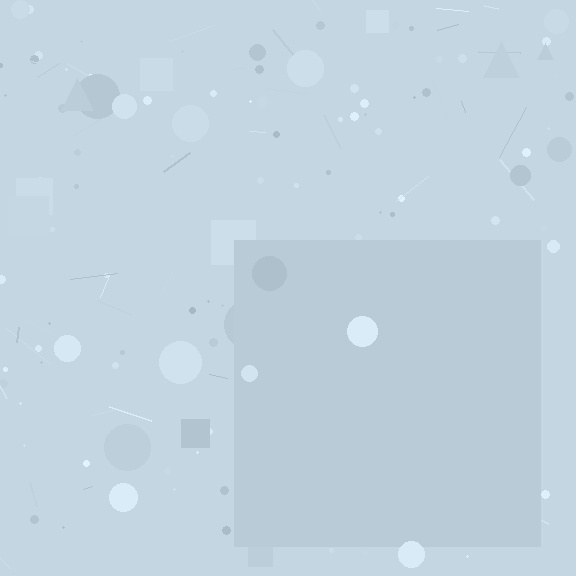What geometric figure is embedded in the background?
A square is embedded in the background.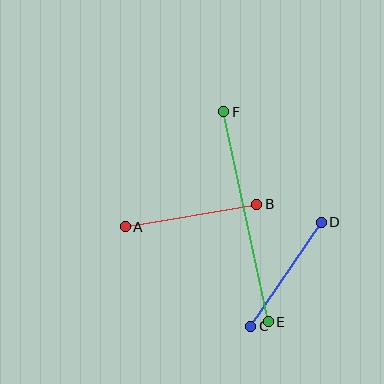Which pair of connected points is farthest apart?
Points E and F are farthest apart.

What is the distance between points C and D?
The distance is approximately 126 pixels.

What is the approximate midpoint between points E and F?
The midpoint is at approximately (246, 217) pixels.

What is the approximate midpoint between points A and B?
The midpoint is at approximately (191, 216) pixels.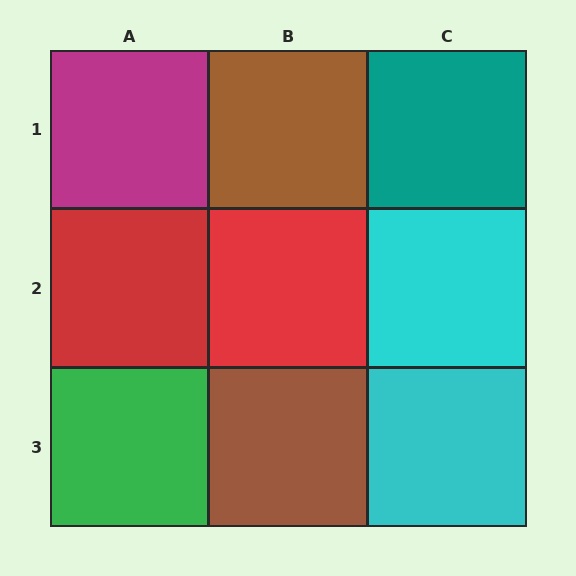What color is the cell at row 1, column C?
Teal.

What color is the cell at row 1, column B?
Brown.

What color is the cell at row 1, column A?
Magenta.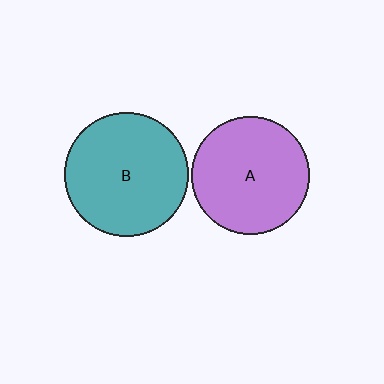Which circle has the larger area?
Circle B (teal).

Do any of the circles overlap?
No, none of the circles overlap.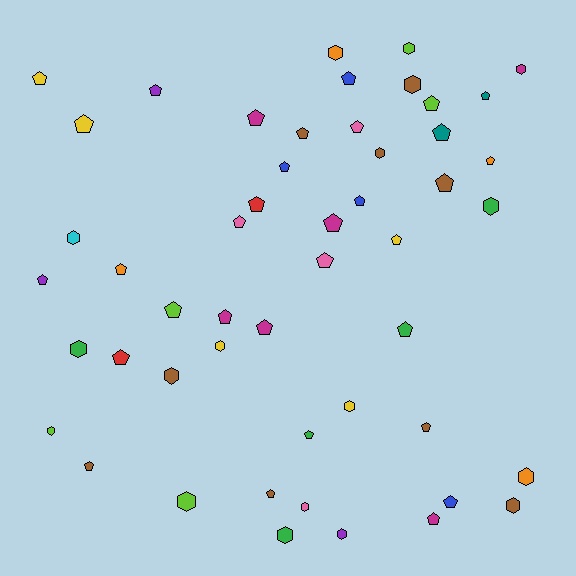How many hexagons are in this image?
There are 18 hexagons.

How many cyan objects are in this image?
There is 1 cyan object.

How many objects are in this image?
There are 50 objects.